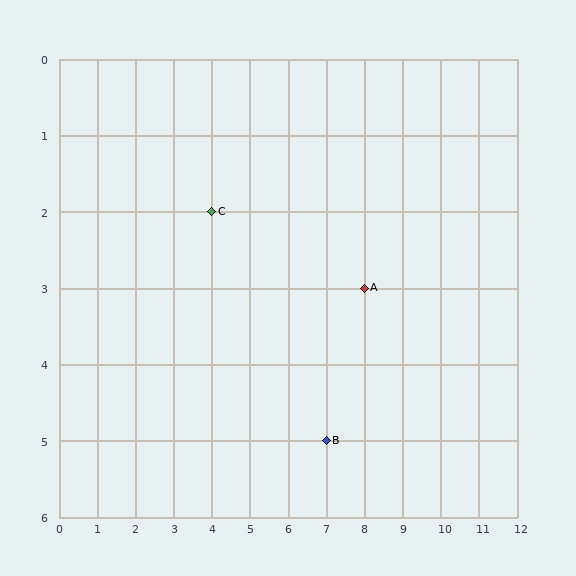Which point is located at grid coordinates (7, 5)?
Point B is at (7, 5).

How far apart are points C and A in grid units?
Points C and A are 4 columns and 1 row apart (about 4.1 grid units diagonally).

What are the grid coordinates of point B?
Point B is at grid coordinates (7, 5).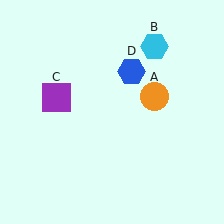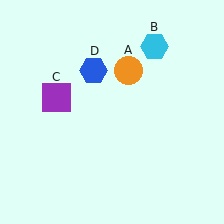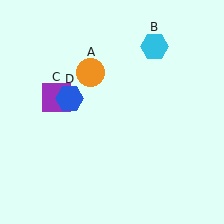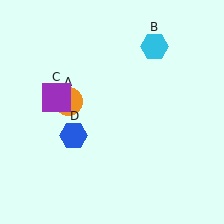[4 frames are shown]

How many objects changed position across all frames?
2 objects changed position: orange circle (object A), blue hexagon (object D).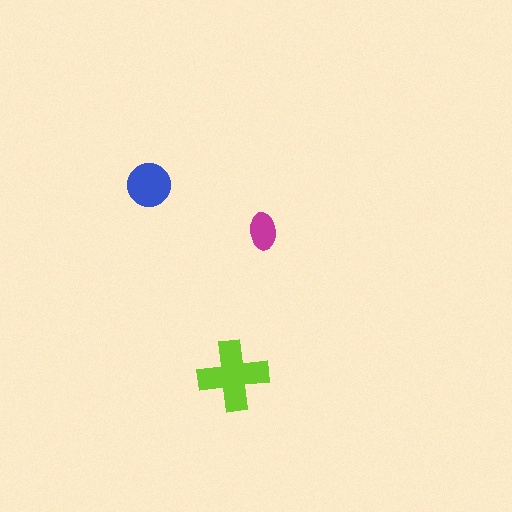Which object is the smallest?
The magenta ellipse.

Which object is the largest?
The lime cross.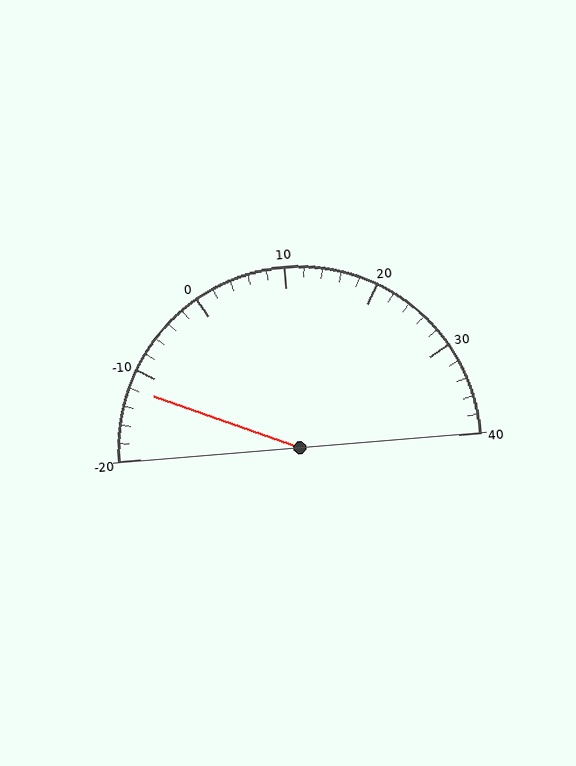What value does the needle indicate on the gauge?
The needle indicates approximately -12.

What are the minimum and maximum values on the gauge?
The gauge ranges from -20 to 40.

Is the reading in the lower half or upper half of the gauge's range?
The reading is in the lower half of the range (-20 to 40).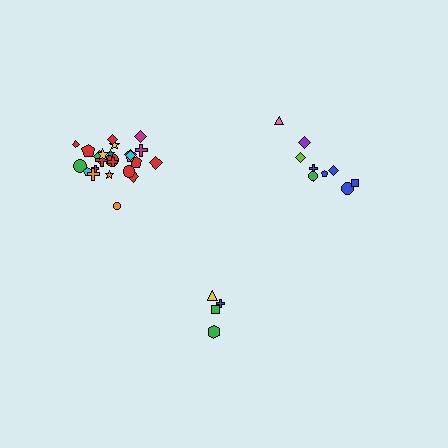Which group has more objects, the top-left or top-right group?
The top-left group.